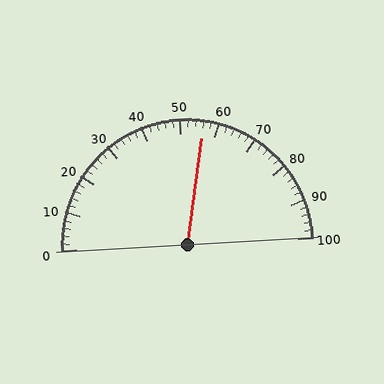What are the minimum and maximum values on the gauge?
The gauge ranges from 0 to 100.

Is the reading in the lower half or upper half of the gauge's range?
The reading is in the upper half of the range (0 to 100).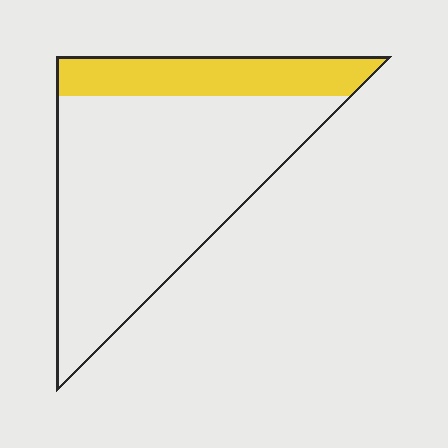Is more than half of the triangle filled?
No.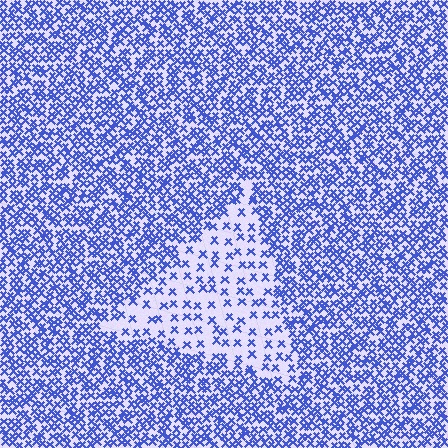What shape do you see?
I see a triangle.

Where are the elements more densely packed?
The elements are more densely packed outside the triangle boundary.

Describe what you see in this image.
The image contains small blue elements arranged at two different densities. A triangle-shaped region is visible where the elements are less densely packed than the surrounding area.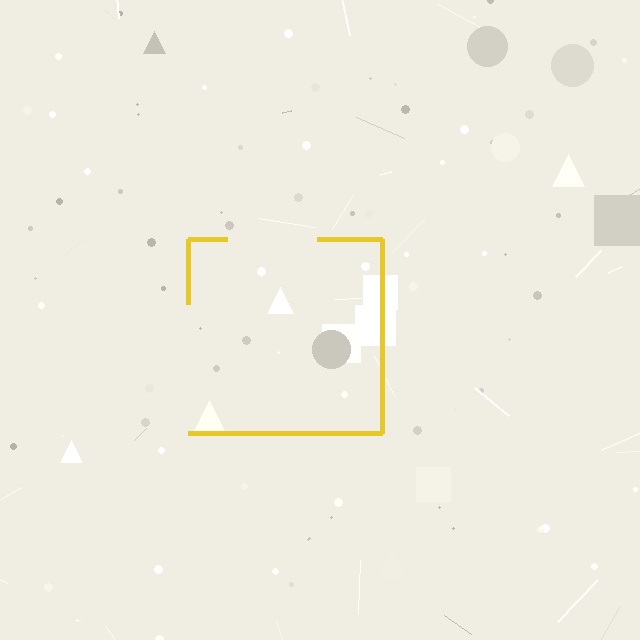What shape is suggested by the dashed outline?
The dashed outline suggests a square.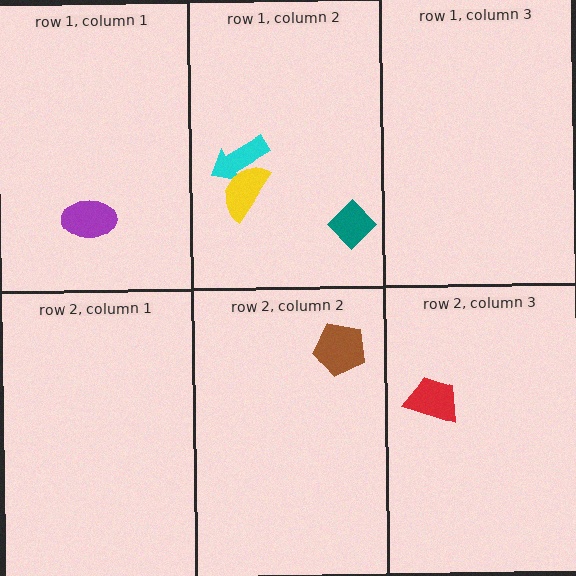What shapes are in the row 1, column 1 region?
The purple ellipse.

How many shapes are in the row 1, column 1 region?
1.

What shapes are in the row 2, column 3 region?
The red trapezoid.